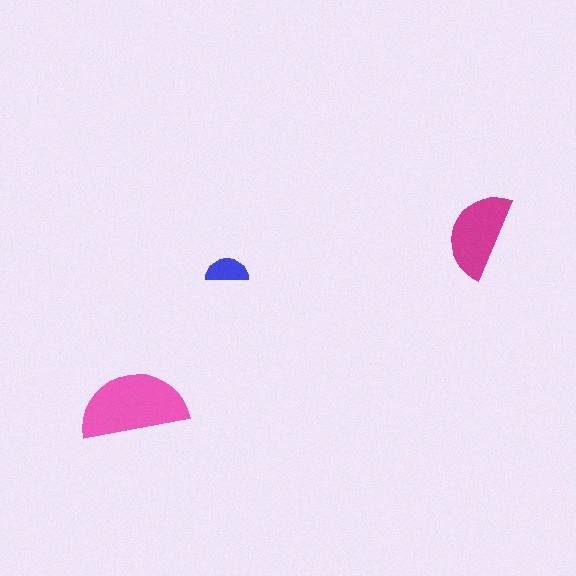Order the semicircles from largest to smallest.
the pink one, the magenta one, the blue one.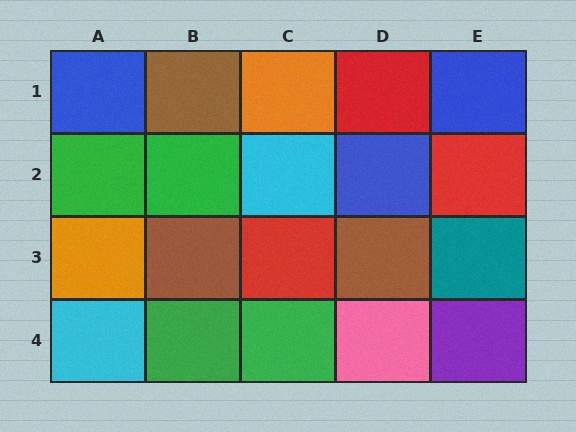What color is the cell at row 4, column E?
Purple.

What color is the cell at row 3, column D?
Brown.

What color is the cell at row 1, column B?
Brown.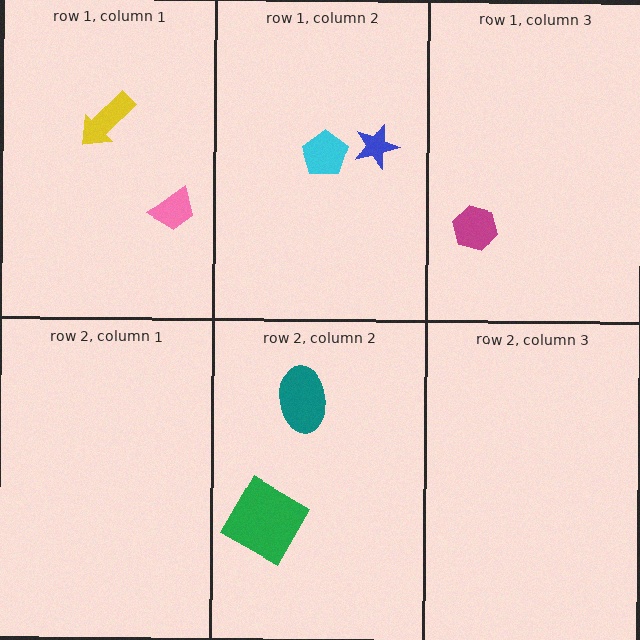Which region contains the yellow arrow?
The row 1, column 1 region.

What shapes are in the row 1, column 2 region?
The cyan pentagon, the blue star.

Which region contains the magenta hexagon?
The row 1, column 3 region.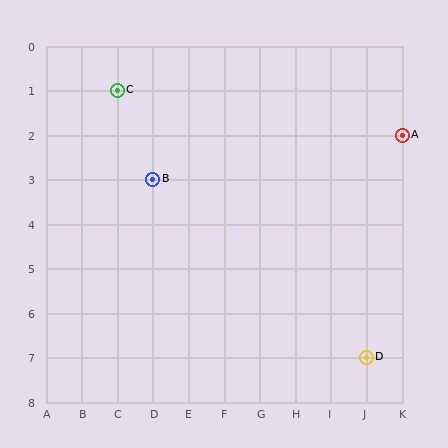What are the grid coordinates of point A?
Point A is at grid coordinates (K, 2).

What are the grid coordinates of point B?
Point B is at grid coordinates (D, 3).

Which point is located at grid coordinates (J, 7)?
Point D is at (J, 7).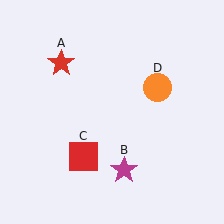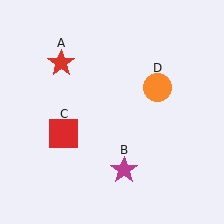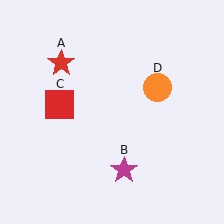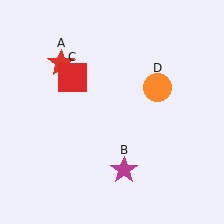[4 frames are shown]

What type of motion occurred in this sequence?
The red square (object C) rotated clockwise around the center of the scene.